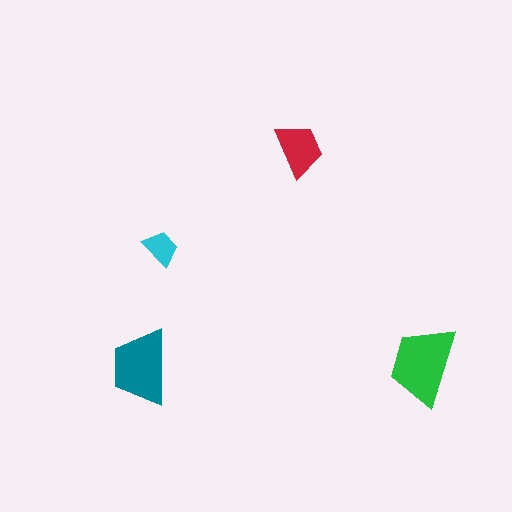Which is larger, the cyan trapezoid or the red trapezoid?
The red one.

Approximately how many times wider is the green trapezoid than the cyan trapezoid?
About 2 times wider.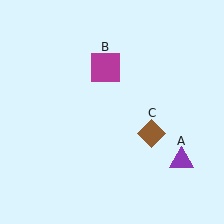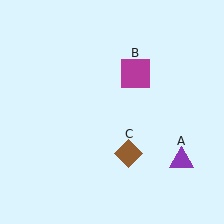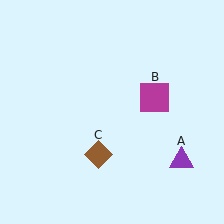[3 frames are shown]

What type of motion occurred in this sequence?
The magenta square (object B), brown diamond (object C) rotated clockwise around the center of the scene.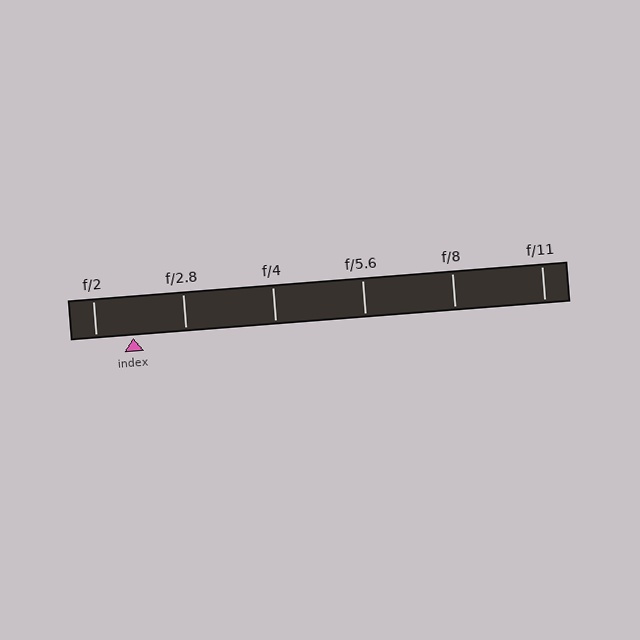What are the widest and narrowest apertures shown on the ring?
The widest aperture shown is f/2 and the narrowest is f/11.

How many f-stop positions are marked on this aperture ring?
There are 6 f-stop positions marked.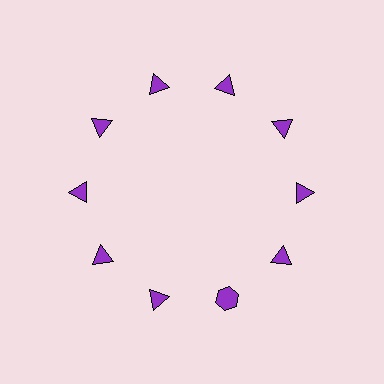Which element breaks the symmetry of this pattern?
The purple hexagon at roughly the 5 o'clock position breaks the symmetry. All other shapes are purple triangles.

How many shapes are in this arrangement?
There are 10 shapes arranged in a ring pattern.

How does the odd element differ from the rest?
It has a different shape: hexagon instead of triangle.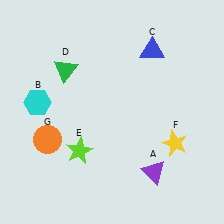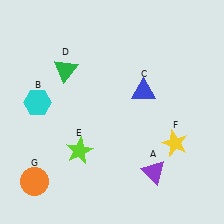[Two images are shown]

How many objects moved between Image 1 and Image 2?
2 objects moved between the two images.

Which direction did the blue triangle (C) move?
The blue triangle (C) moved down.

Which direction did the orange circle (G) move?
The orange circle (G) moved down.